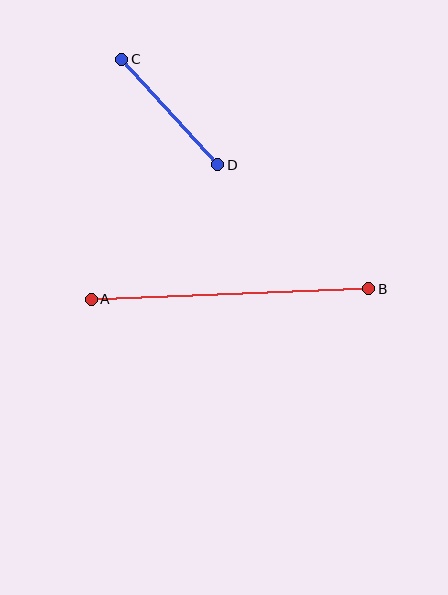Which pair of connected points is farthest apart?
Points A and B are farthest apart.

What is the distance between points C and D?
The distance is approximately 143 pixels.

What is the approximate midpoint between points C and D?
The midpoint is at approximately (170, 112) pixels.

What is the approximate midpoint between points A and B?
The midpoint is at approximately (230, 294) pixels.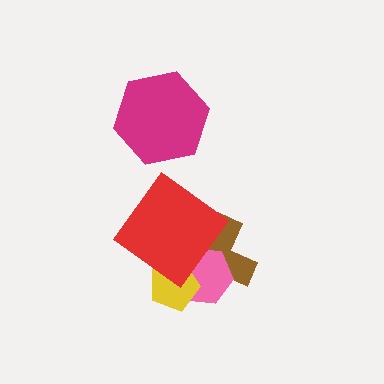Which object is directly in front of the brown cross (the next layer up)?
The pink hexagon is directly in front of the brown cross.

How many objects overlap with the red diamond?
3 objects overlap with the red diamond.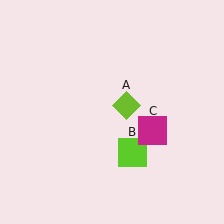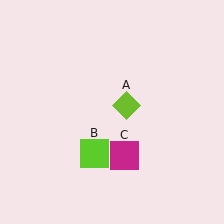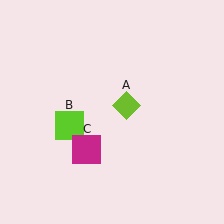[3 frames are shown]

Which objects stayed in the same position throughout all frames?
Lime diamond (object A) remained stationary.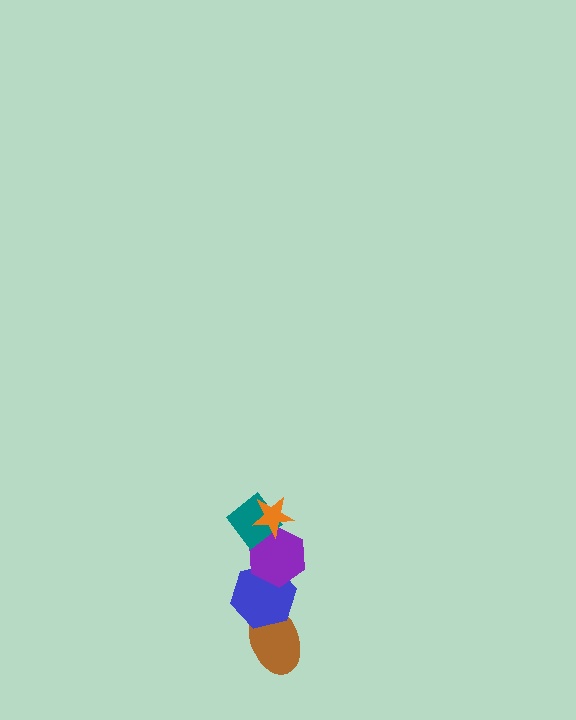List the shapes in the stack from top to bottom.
From top to bottom: the orange star, the teal diamond, the purple hexagon, the blue hexagon, the brown ellipse.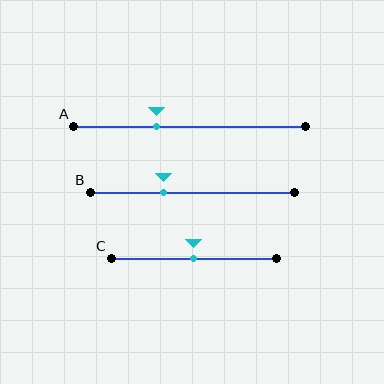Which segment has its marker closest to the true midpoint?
Segment C has its marker closest to the true midpoint.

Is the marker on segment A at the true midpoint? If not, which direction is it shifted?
No, the marker on segment A is shifted to the left by about 14% of the segment length.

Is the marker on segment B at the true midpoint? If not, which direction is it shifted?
No, the marker on segment B is shifted to the left by about 14% of the segment length.